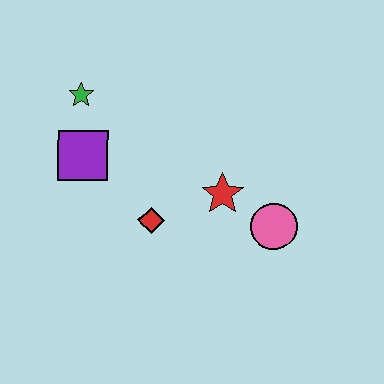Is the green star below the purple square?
No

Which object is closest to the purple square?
The green star is closest to the purple square.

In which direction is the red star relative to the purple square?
The red star is to the right of the purple square.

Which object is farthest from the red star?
The green star is farthest from the red star.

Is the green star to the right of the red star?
No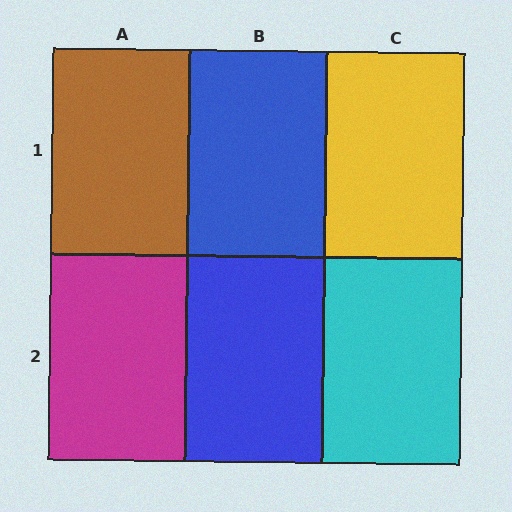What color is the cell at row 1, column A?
Brown.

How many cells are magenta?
1 cell is magenta.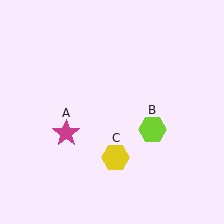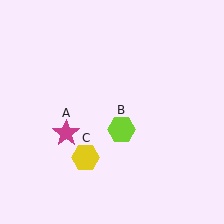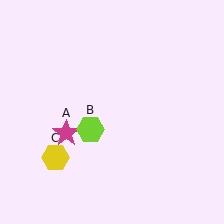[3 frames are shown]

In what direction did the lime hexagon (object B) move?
The lime hexagon (object B) moved left.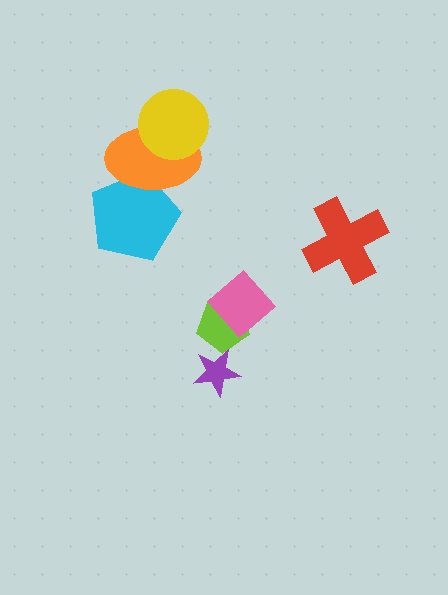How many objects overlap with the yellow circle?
1 object overlaps with the yellow circle.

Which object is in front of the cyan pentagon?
The orange ellipse is in front of the cyan pentagon.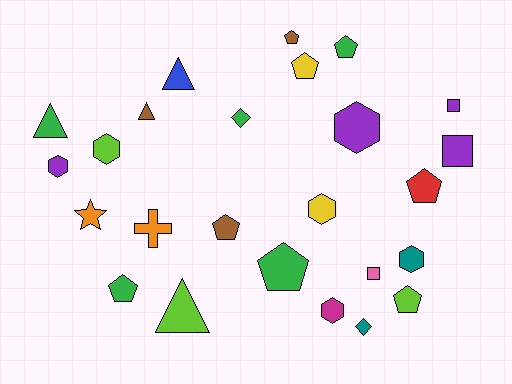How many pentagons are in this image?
There are 8 pentagons.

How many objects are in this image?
There are 25 objects.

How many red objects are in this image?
There is 1 red object.